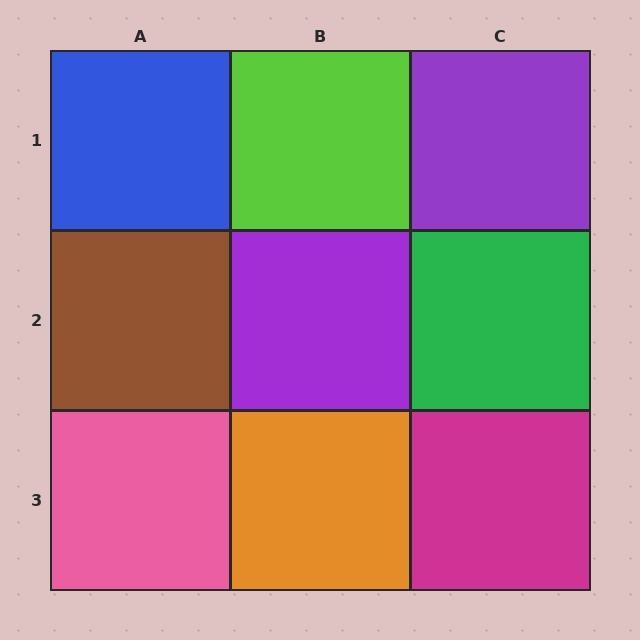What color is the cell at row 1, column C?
Purple.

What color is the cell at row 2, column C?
Green.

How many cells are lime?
1 cell is lime.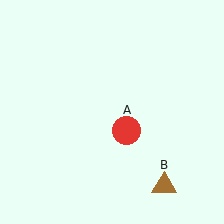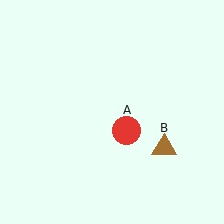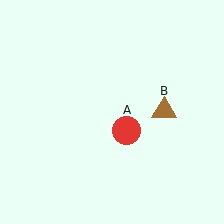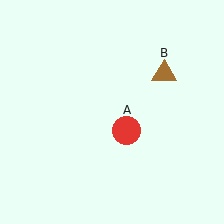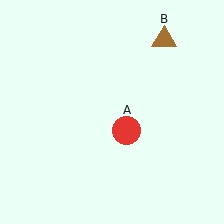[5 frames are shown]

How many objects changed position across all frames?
1 object changed position: brown triangle (object B).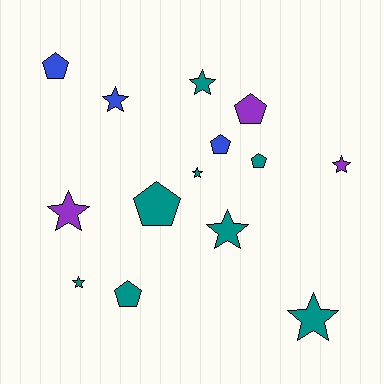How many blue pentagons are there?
There are 2 blue pentagons.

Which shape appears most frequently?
Star, with 8 objects.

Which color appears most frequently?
Teal, with 8 objects.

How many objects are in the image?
There are 14 objects.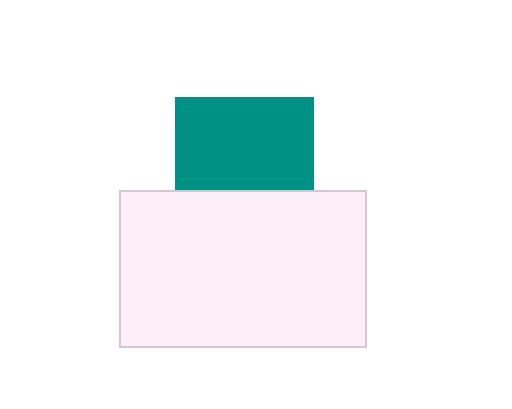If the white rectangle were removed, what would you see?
You would see the complete teal square.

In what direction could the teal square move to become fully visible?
The teal square could move up. That would shift it out from behind the white rectangle entirely.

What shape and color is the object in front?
The object in front is a white rectangle.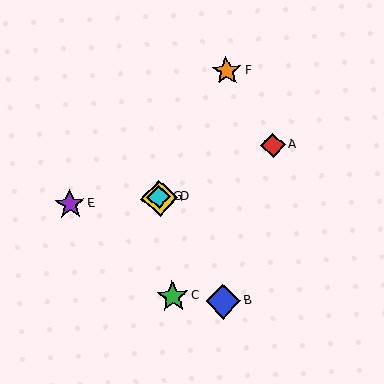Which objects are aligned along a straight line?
Objects B, D, G are aligned along a straight line.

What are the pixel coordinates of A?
Object A is at (273, 145).